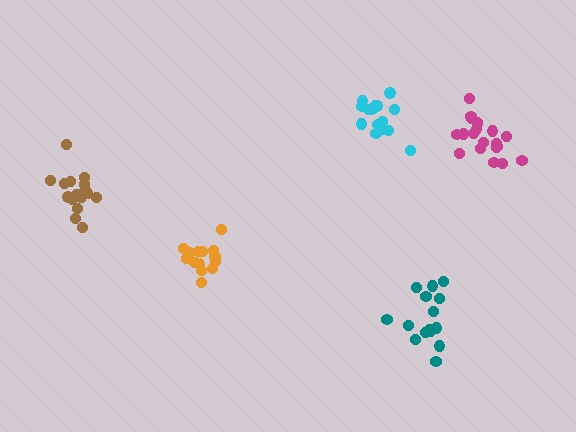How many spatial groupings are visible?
There are 5 spatial groupings.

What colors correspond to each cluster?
The clusters are colored: brown, teal, cyan, orange, magenta.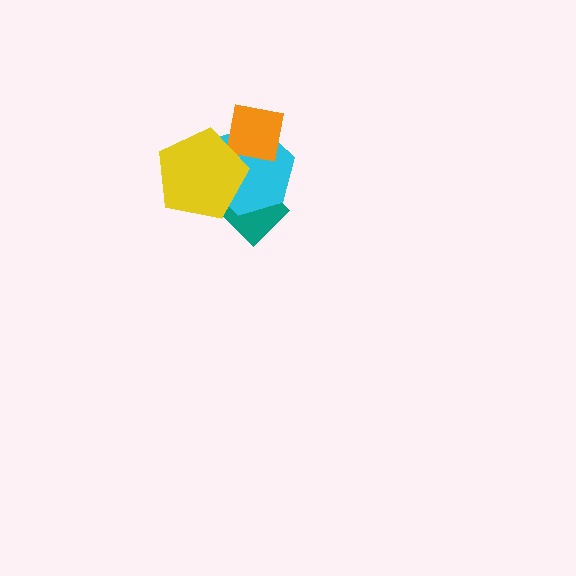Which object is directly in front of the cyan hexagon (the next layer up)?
The orange square is directly in front of the cyan hexagon.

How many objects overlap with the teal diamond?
2 objects overlap with the teal diamond.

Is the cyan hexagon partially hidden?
Yes, it is partially covered by another shape.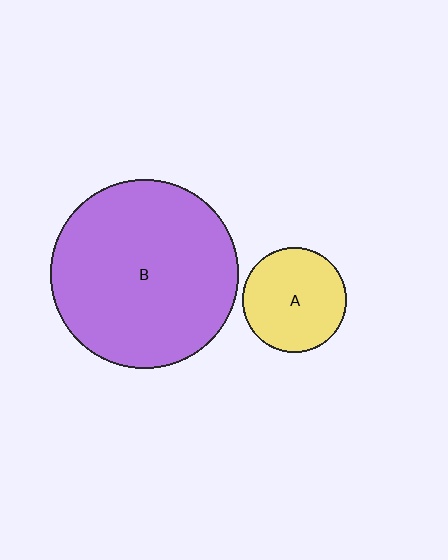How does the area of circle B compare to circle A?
Approximately 3.3 times.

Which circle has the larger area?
Circle B (purple).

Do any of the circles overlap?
No, none of the circles overlap.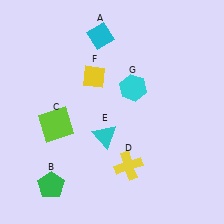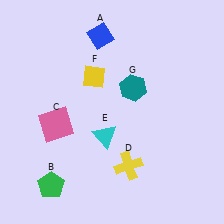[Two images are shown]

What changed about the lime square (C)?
In Image 1, C is lime. In Image 2, it changed to pink.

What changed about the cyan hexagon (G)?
In Image 1, G is cyan. In Image 2, it changed to teal.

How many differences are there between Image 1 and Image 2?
There are 3 differences between the two images.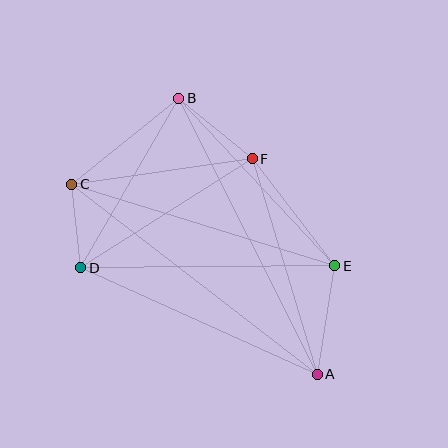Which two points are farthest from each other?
Points A and C are farthest from each other.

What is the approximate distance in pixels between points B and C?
The distance between B and C is approximately 137 pixels.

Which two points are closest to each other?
Points C and D are closest to each other.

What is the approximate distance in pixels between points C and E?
The distance between C and E is approximately 275 pixels.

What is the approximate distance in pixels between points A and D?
The distance between A and D is approximately 259 pixels.